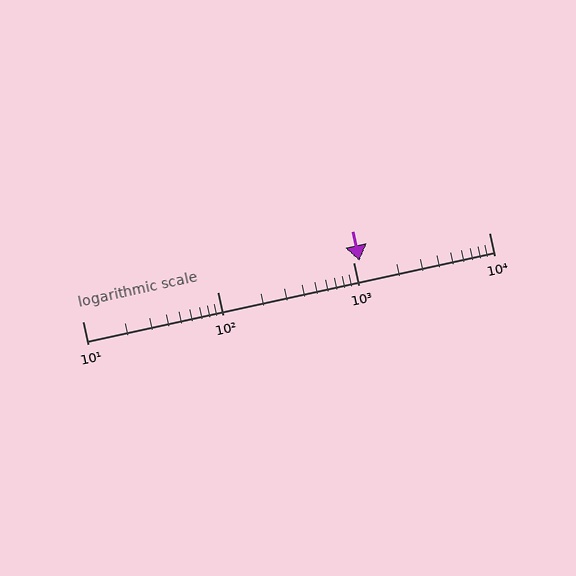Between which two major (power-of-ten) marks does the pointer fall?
The pointer is between 1000 and 10000.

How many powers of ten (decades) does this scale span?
The scale spans 3 decades, from 10 to 10000.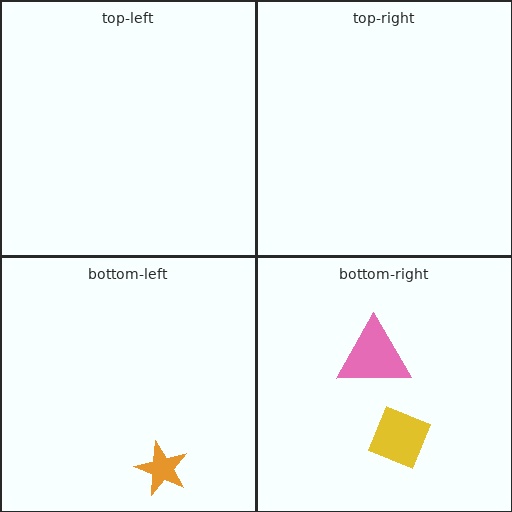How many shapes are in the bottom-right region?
2.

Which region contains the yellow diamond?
The bottom-right region.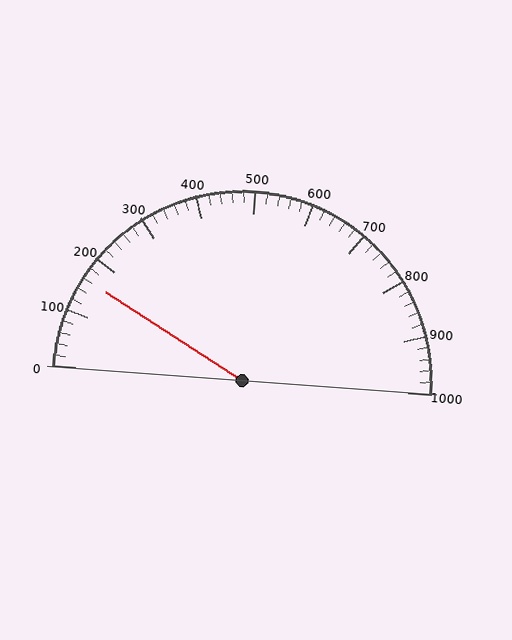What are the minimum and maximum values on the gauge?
The gauge ranges from 0 to 1000.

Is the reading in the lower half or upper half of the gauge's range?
The reading is in the lower half of the range (0 to 1000).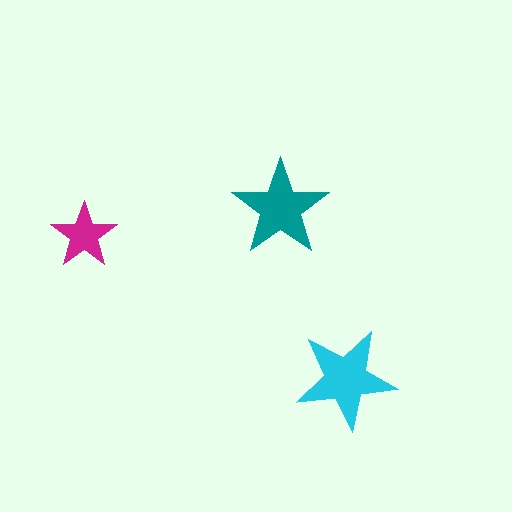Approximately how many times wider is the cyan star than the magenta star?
About 1.5 times wider.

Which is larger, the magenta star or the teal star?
The teal one.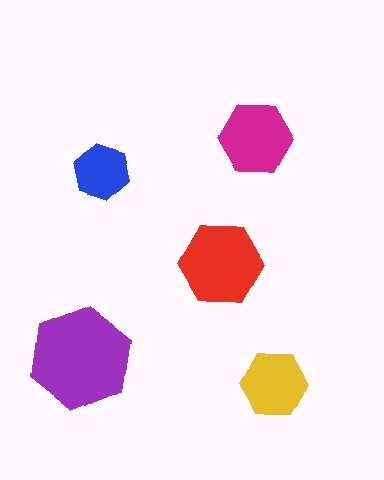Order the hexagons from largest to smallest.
the purple one, the red one, the magenta one, the yellow one, the blue one.